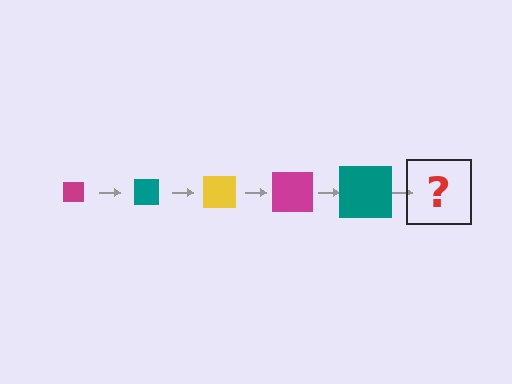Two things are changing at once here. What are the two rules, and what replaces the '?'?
The two rules are that the square grows larger each step and the color cycles through magenta, teal, and yellow. The '?' should be a yellow square, larger than the previous one.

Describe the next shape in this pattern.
It should be a yellow square, larger than the previous one.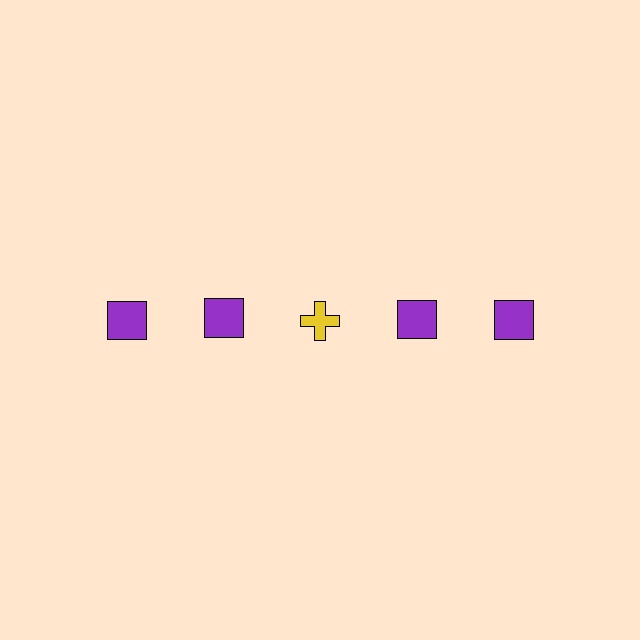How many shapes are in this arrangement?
There are 5 shapes arranged in a grid pattern.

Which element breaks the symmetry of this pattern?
The yellow cross in the top row, center column breaks the symmetry. All other shapes are purple squares.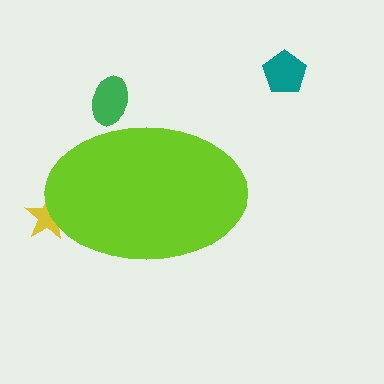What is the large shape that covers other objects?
A lime ellipse.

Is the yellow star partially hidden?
Yes, the yellow star is partially hidden behind the lime ellipse.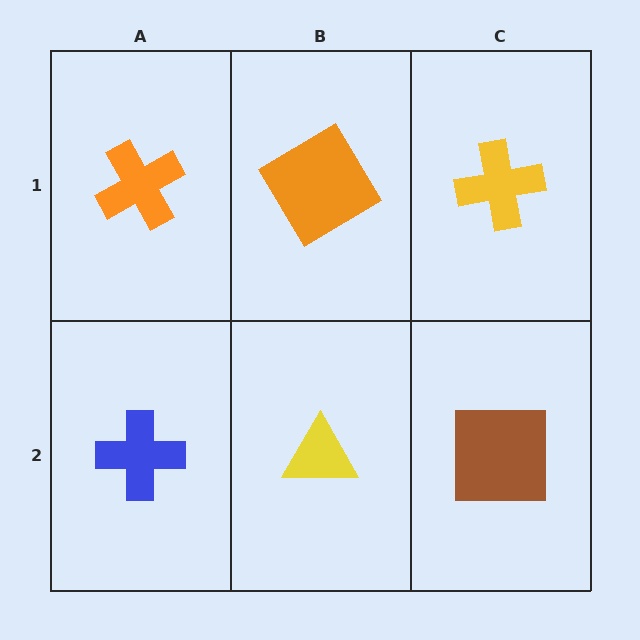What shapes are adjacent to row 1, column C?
A brown square (row 2, column C), an orange diamond (row 1, column B).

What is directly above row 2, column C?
A yellow cross.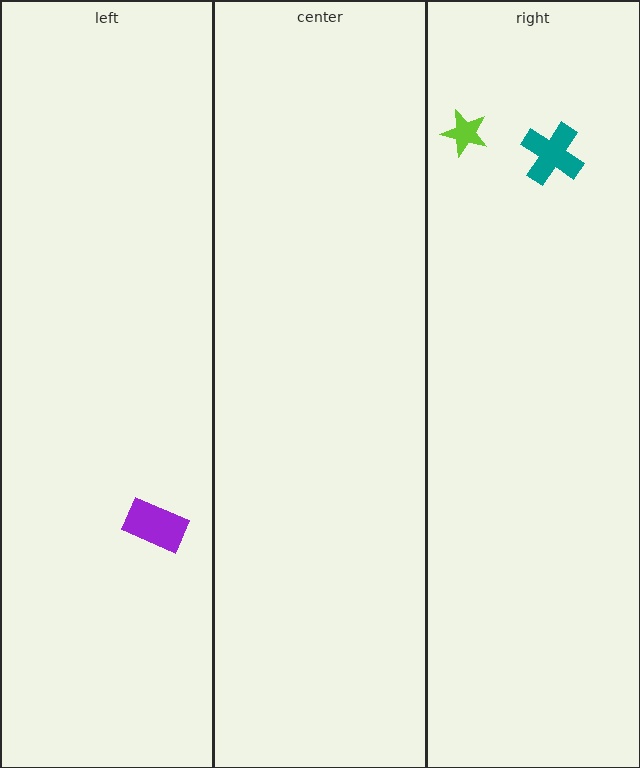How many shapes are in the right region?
2.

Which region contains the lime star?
The right region.